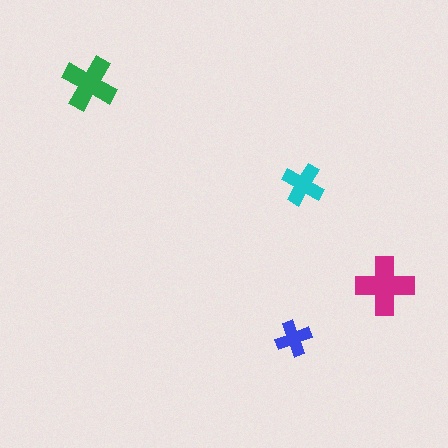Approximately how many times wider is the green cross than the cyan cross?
About 1.5 times wider.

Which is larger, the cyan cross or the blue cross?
The cyan one.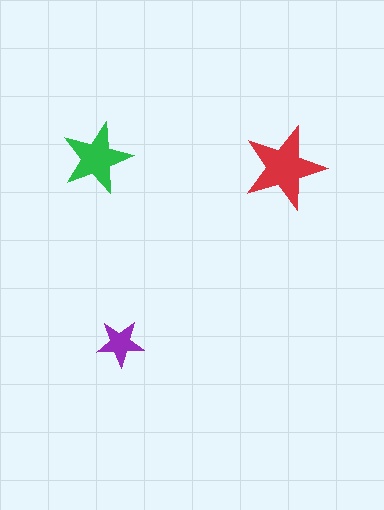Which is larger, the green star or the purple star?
The green one.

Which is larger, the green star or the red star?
The red one.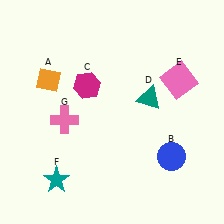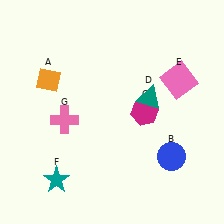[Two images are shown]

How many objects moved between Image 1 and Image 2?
1 object moved between the two images.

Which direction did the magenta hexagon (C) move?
The magenta hexagon (C) moved right.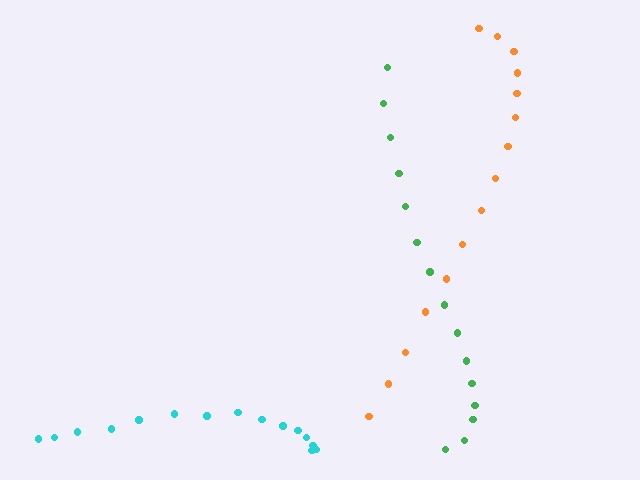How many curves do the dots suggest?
There are 3 distinct paths.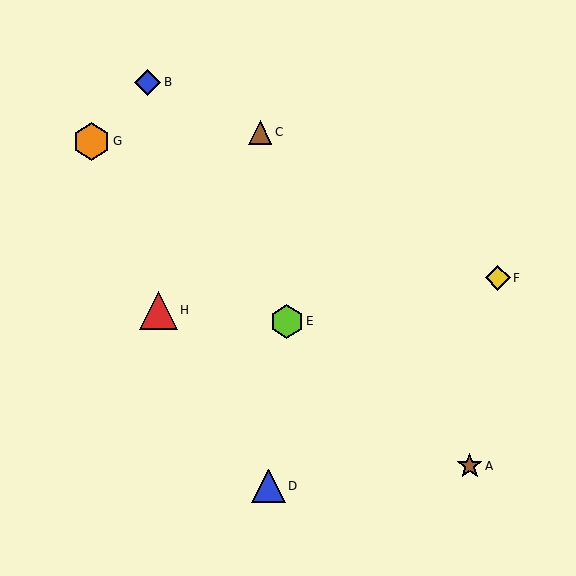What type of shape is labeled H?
Shape H is a red triangle.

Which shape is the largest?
The red triangle (labeled H) is the largest.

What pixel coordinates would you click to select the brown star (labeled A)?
Click at (470, 466) to select the brown star A.